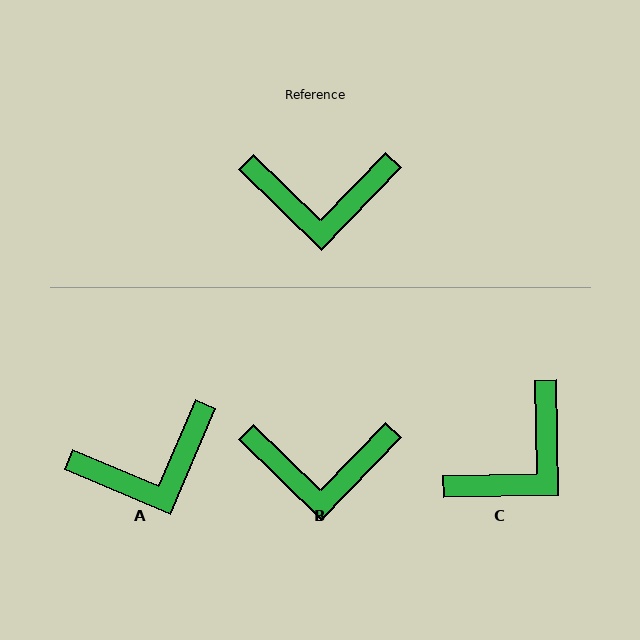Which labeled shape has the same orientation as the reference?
B.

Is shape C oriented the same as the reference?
No, it is off by about 45 degrees.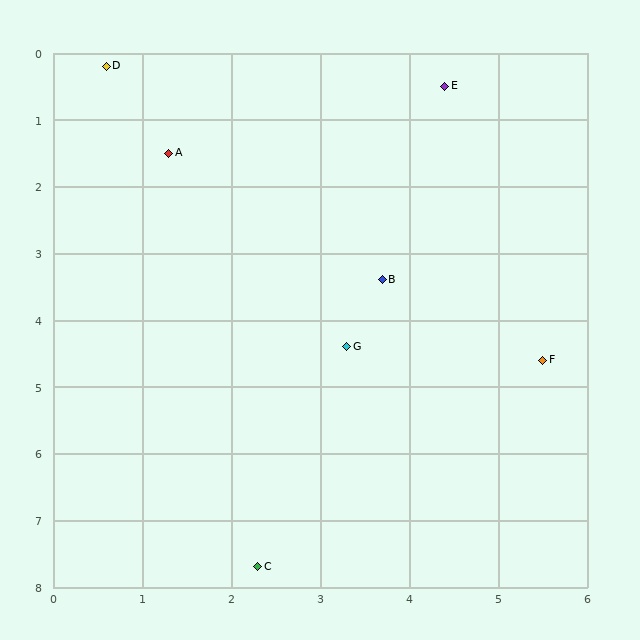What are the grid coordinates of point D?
Point D is at approximately (0.6, 0.2).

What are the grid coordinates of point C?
Point C is at approximately (2.3, 7.7).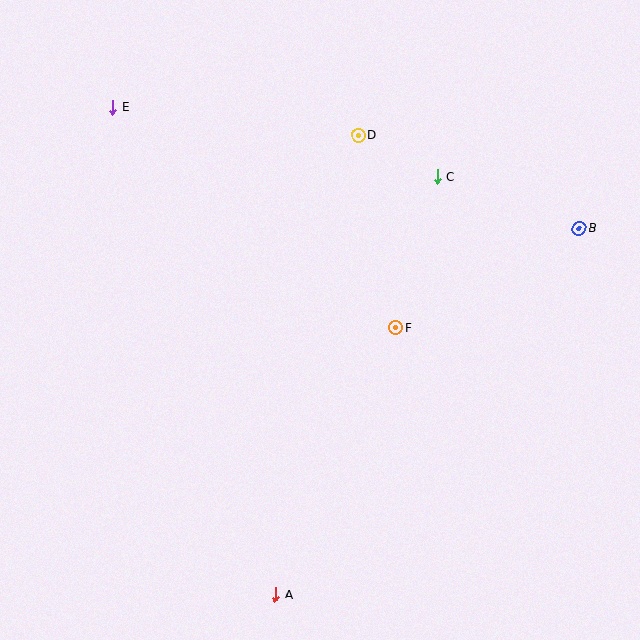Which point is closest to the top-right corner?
Point B is closest to the top-right corner.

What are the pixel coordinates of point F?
Point F is at (396, 328).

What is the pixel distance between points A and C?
The distance between A and C is 448 pixels.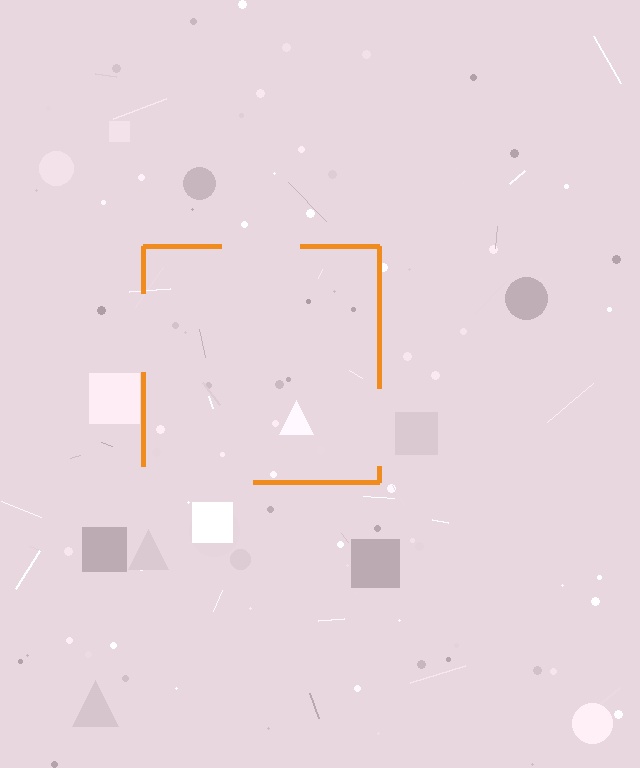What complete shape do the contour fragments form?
The contour fragments form a square.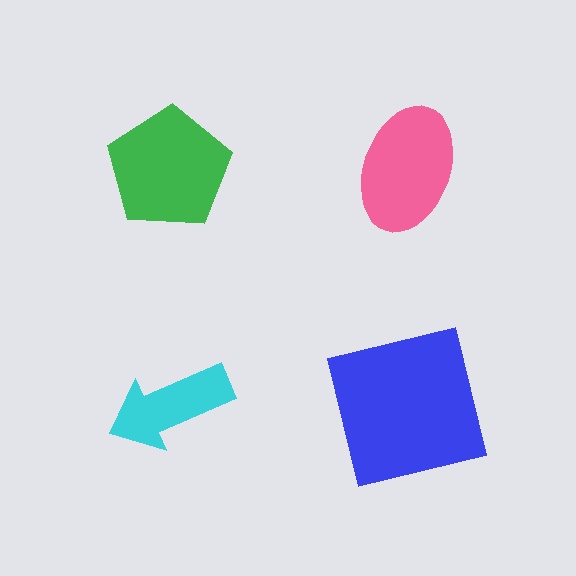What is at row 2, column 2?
A blue square.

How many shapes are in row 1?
2 shapes.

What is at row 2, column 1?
A cyan arrow.